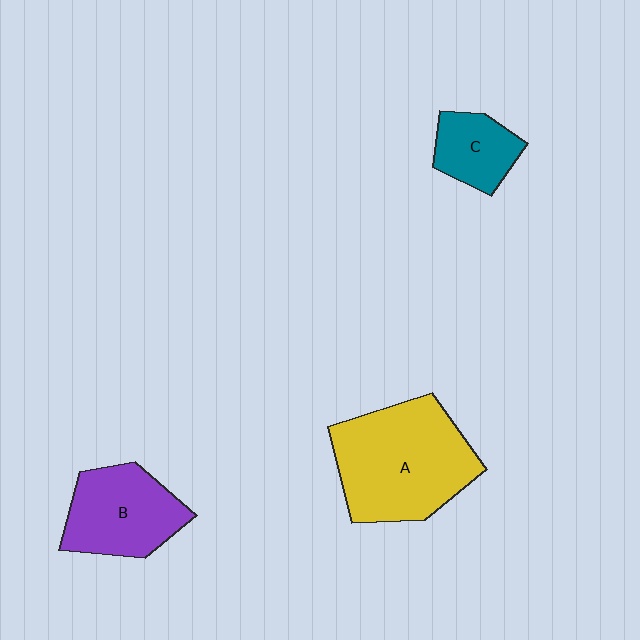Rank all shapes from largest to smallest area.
From largest to smallest: A (yellow), B (purple), C (teal).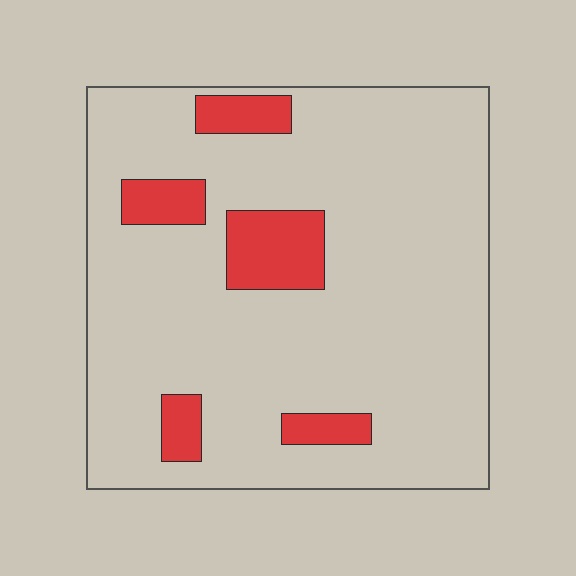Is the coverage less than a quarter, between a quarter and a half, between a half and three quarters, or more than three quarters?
Less than a quarter.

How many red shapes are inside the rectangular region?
5.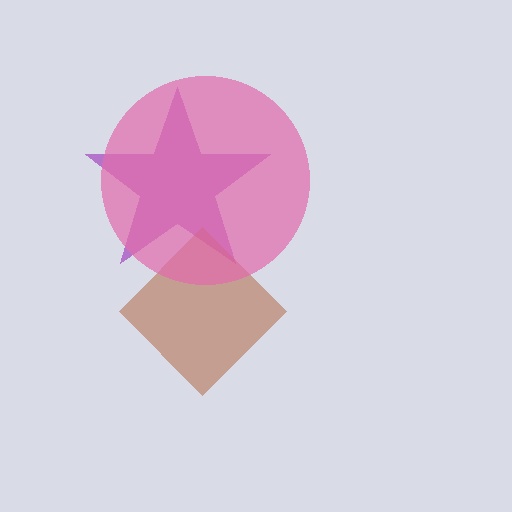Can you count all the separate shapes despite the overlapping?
Yes, there are 3 separate shapes.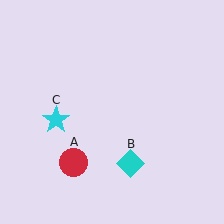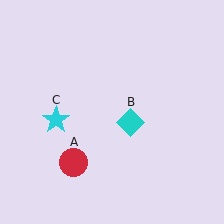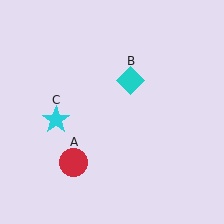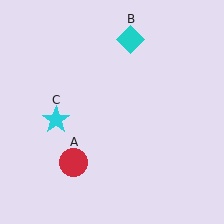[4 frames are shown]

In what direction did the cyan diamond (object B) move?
The cyan diamond (object B) moved up.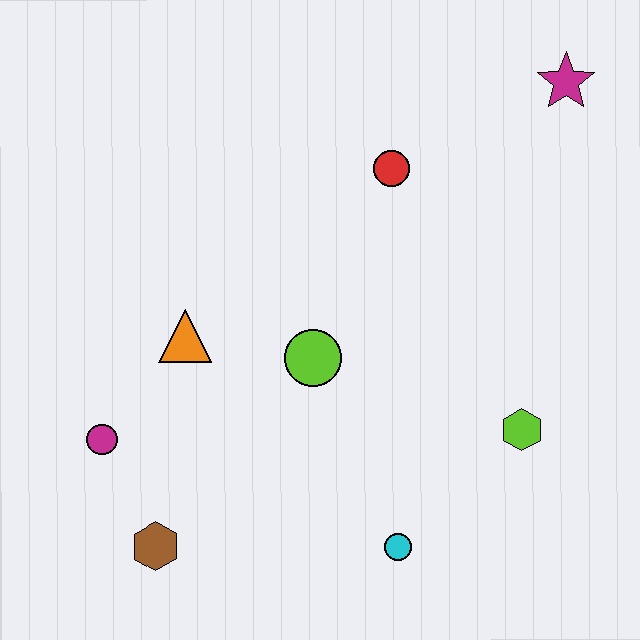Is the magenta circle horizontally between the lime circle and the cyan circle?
No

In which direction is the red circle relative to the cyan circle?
The red circle is above the cyan circle.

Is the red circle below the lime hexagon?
No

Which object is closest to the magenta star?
The red circle is closest to the magenta star.